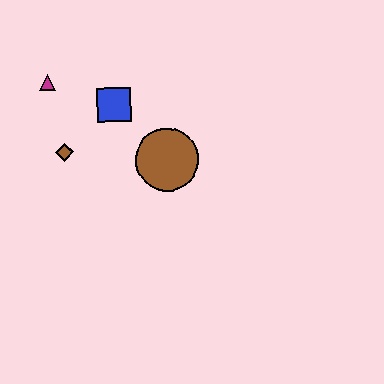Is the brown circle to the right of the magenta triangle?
Yes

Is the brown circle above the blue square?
No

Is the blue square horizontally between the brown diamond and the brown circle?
Yes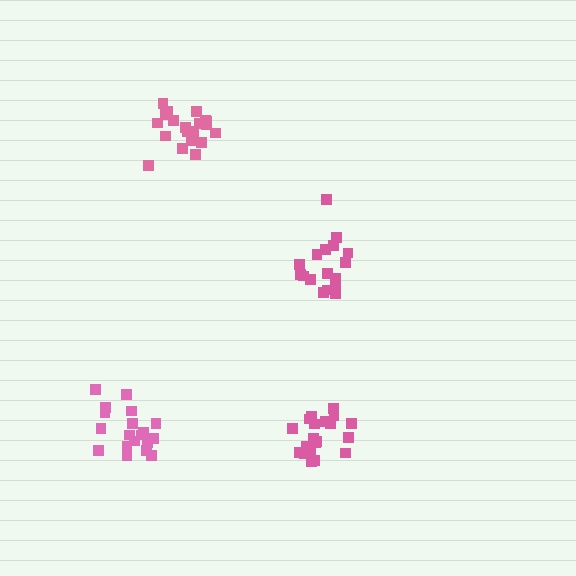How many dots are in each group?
Group 1: 20 dots, Group 2: 19 dots, Group 3: 20 dots, Group 4: 17 dots (76 total).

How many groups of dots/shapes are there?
There are 4 groups.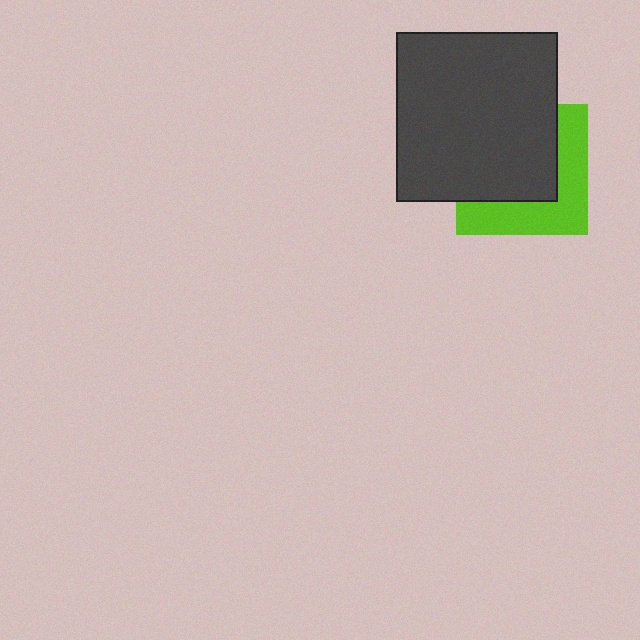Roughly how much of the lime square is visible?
A small part of it is visible (roughly 43%).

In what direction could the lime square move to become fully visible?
The lime square could move toward the lower-right. That would shift it out from behind the dark gray rectangle entirely.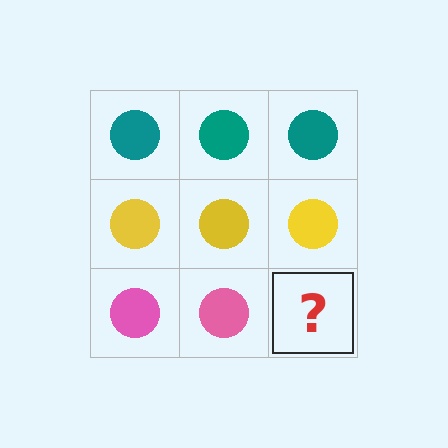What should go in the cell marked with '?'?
The missing cell should contain a pink circle.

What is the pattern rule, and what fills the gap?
The rule is that each row has a consistent color. The gap should be filled with a pink circle.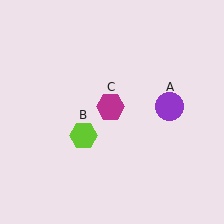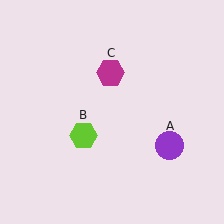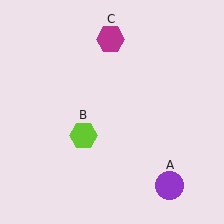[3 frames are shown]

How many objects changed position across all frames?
2 objects changed position: purple circle (object A), magenta hexagon (object C).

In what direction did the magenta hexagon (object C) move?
The magenta hexagon (object C) moved up.